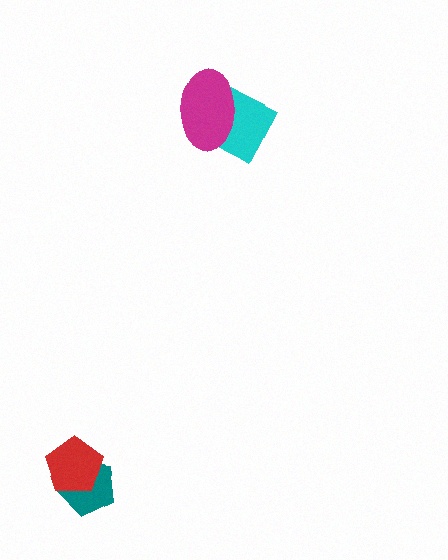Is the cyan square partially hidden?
Yes, it is partially covered by another shape.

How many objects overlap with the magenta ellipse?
1 object overlaps with the magenta ellipse.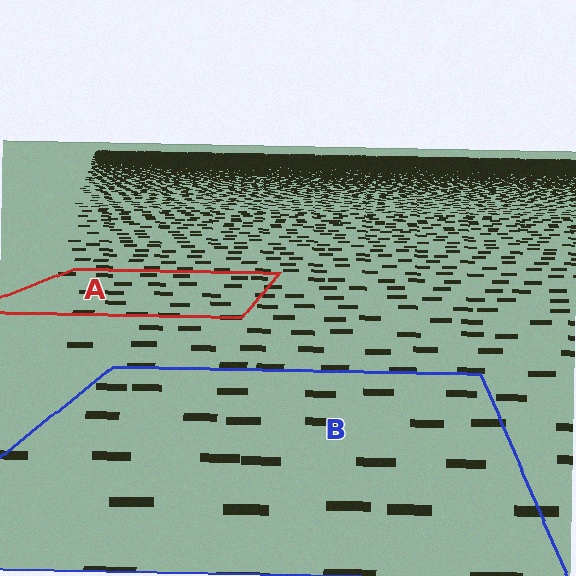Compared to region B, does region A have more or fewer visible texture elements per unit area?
Region A has more texture elements per unit area — they are packed more densely because it is farther away.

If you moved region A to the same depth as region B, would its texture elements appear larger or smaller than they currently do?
They would appear larger. At a closer depth, the same texture elements are projected at a bigger on-screen size.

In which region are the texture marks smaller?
The texture marks are smaller in region A, because it is farther away.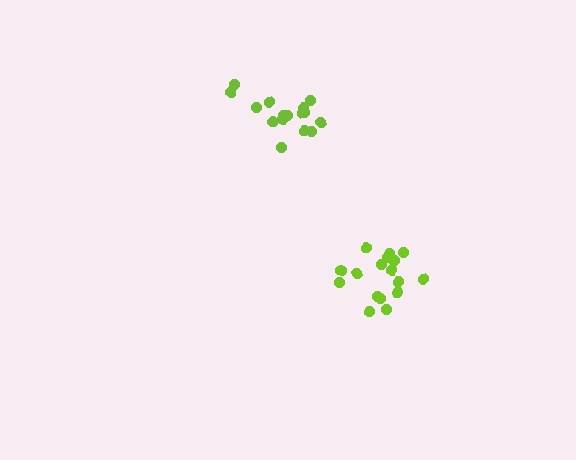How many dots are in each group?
Group 1: 17 dots, Group 2: 16 dots (33 total).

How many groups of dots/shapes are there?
There are 2 groups.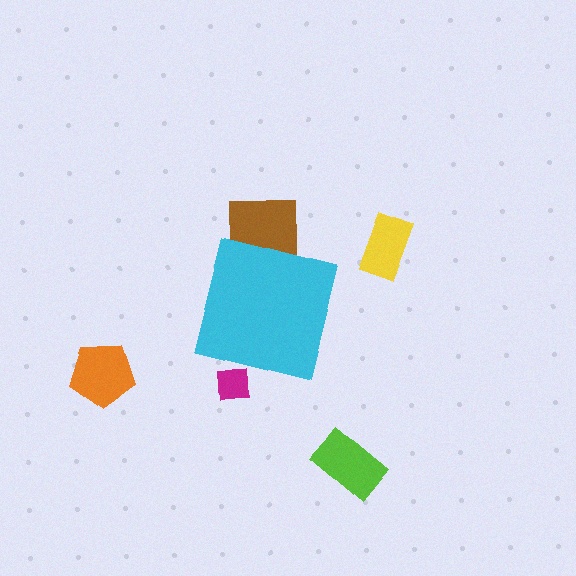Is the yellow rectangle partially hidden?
No, the yellow rectangle is fully visible.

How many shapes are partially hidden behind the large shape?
2 shapes are partially hidden.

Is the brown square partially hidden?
Yes, the brown square is partially hidden behind the cyan square.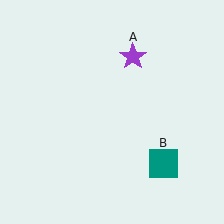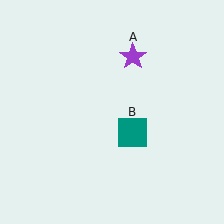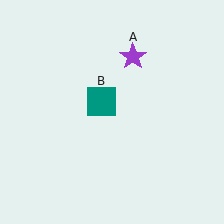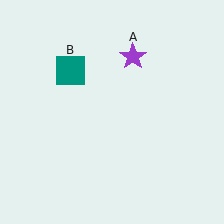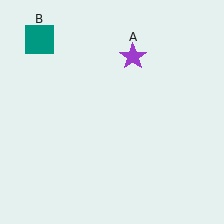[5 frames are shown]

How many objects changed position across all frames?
1 object changed position: teal square (object B).